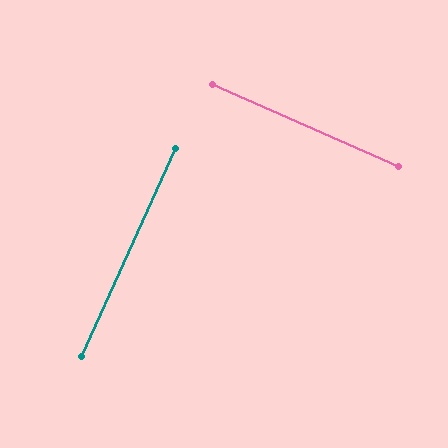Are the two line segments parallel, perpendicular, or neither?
Perpendicular — they meet at approximately 90°.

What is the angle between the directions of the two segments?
Approximately 90 degrees.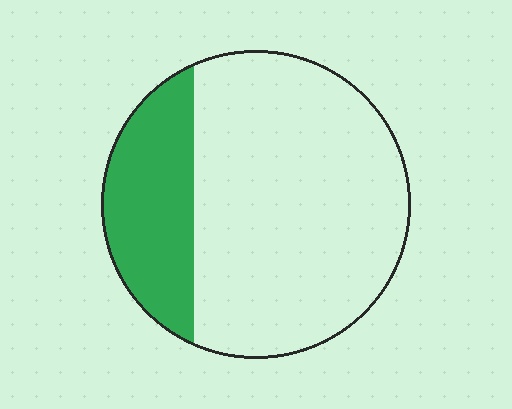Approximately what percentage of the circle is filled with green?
Approximately 25%.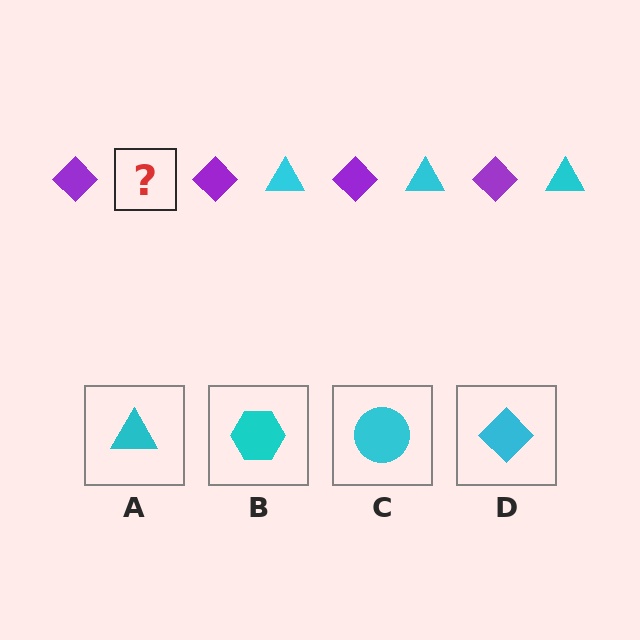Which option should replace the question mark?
Option A.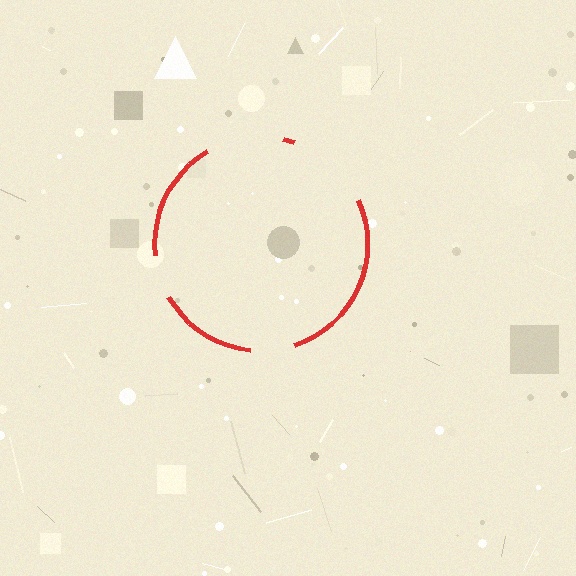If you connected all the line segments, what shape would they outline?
They would outline a circle.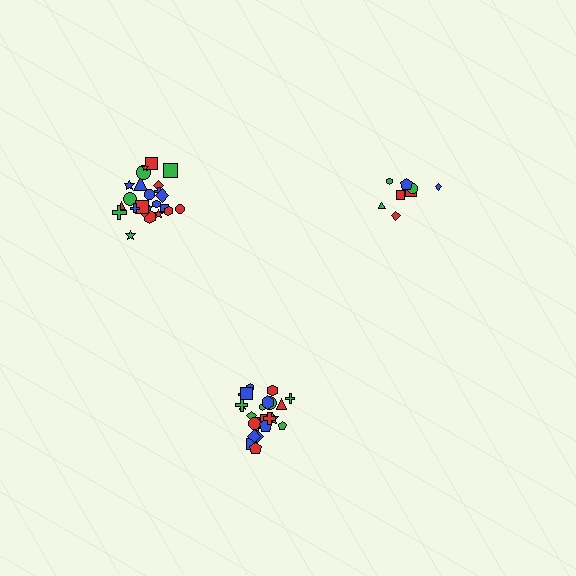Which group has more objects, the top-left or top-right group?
The top-left group.